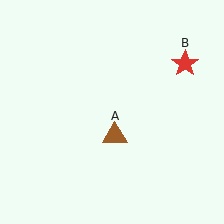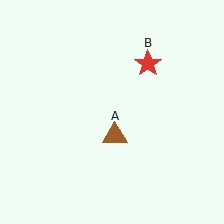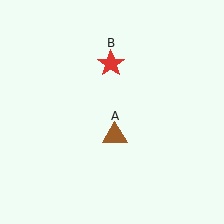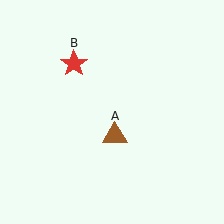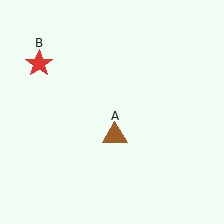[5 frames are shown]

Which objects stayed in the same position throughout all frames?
Brown triangle (object A) remained stationary.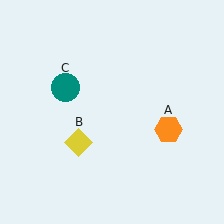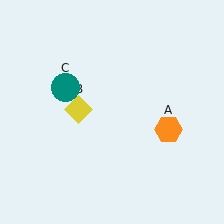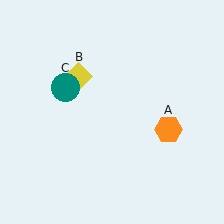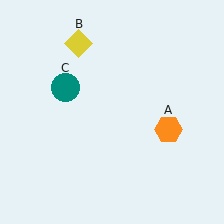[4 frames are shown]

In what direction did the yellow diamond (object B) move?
The yellow diamond (object B) moved up.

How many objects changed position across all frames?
1 object changed position: yellow diamond (object B).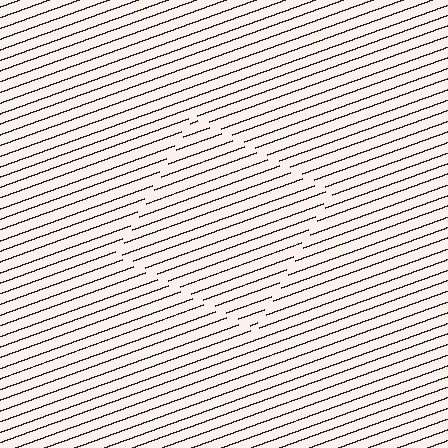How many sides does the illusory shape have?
4 sides — the line-ends trace a square.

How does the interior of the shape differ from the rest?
The interior of the shape contains the same grating, shifted by half a period — the contour is defined by the phase discontinuity where line-ends from the inner and outer gratings abut.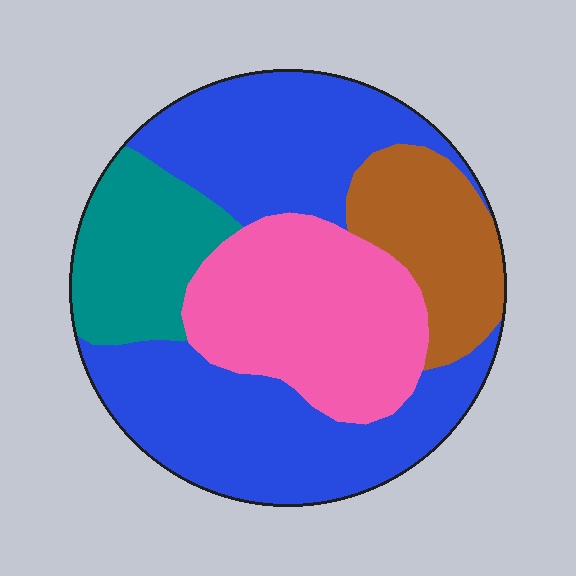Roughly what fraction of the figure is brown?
Brown takes up less than a quarter of the figure.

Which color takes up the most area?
Blue, at roughly 45%.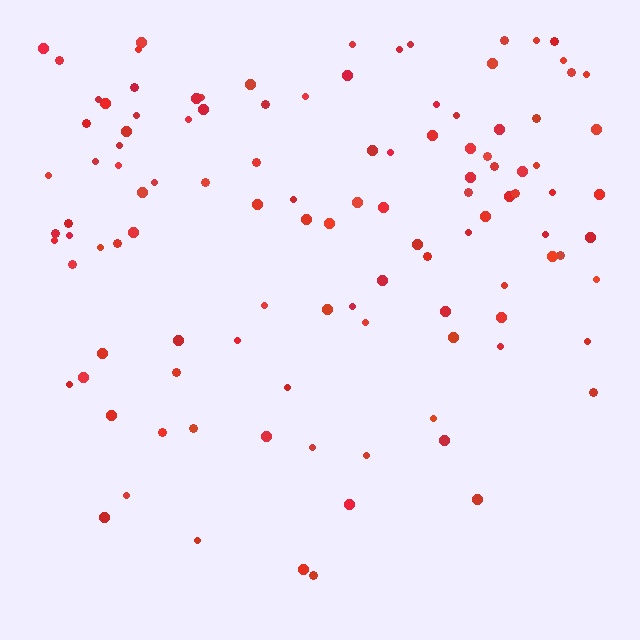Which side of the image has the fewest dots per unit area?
The bottom.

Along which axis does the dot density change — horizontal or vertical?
Vertical.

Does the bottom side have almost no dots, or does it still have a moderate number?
Still a moderate number, just noticeably fewer than the top.